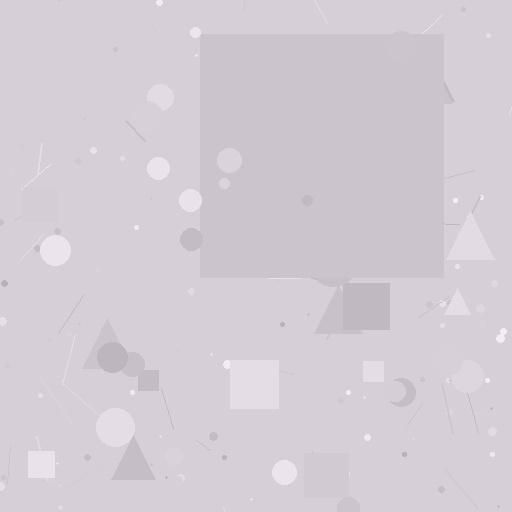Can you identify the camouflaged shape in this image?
The camouflaged shape is a square.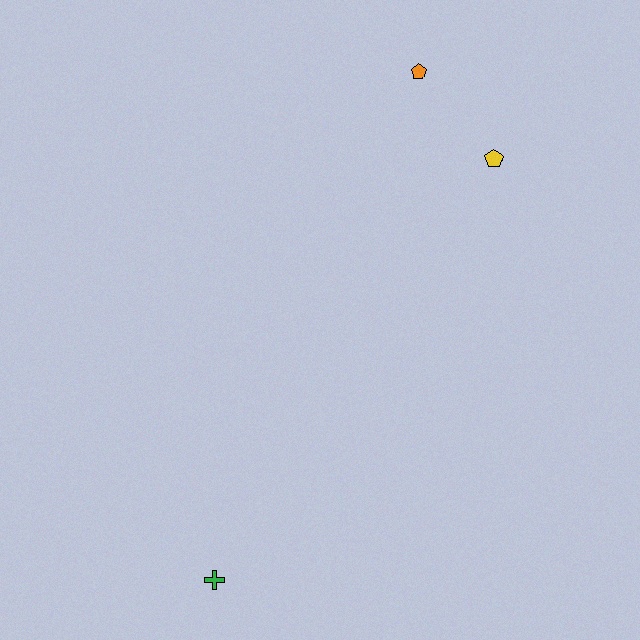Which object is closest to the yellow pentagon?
The orange pentagon is closest to the yellow pentagon.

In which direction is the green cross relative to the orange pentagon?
The green cross is below the orange pentagon.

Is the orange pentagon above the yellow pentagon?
Yes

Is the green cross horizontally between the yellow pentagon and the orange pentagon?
No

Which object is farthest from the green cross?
The orange pentagon is farthest from the green cross.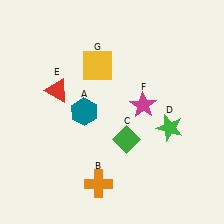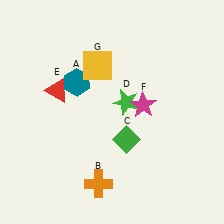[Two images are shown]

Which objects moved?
The objects that moved are: the teal hexagon (A), the green star (D).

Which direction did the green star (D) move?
The green star (D) moved left.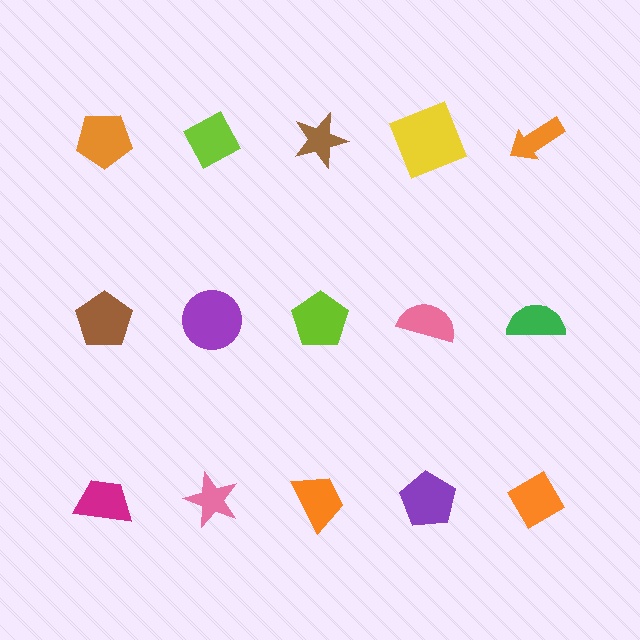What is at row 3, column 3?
An orange trapezoid.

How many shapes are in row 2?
5 shapes.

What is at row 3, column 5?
An orange diamond.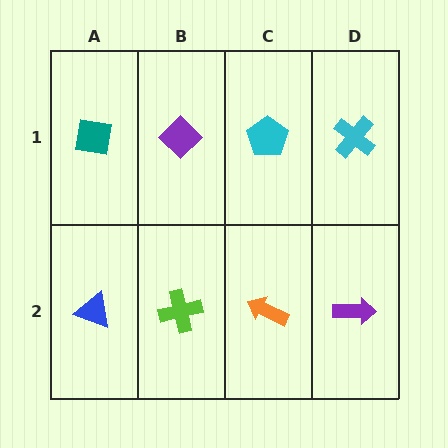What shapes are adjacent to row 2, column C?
A cyan pentagon (row 1, column C), a lime cross (row 2, column B), a purple arrow (row 2, column D).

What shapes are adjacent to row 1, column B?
A lime cross (row 2, column B), a teal square (row 1, column A), a cyan pentagon (row 1, column C).